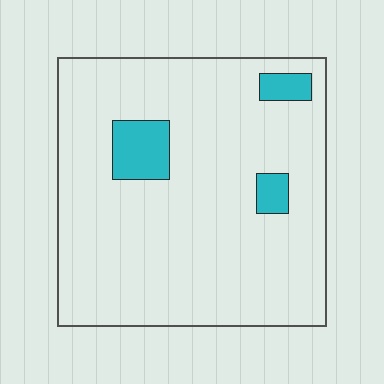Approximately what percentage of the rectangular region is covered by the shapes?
Approximately 10%.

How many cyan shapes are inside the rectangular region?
3.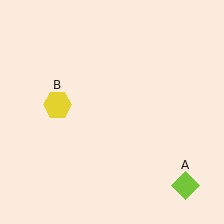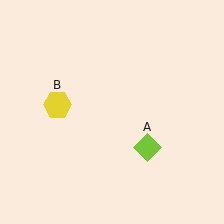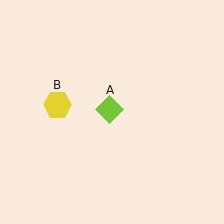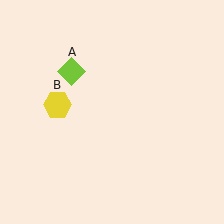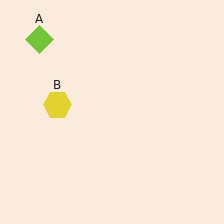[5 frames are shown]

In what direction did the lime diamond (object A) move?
The lime diamond (object A) moved up and to the left.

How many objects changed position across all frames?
1 object changed position: lime diamond (object A).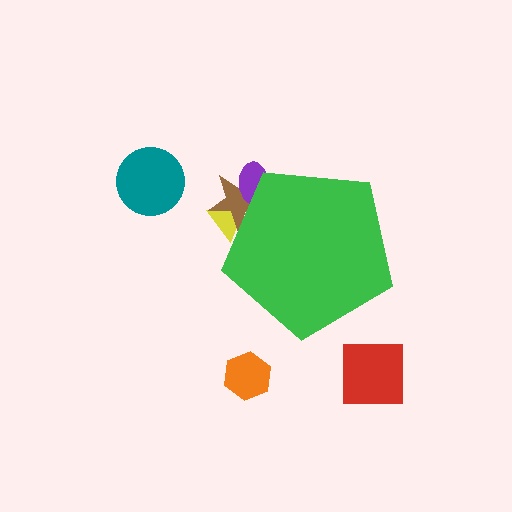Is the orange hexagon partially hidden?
No, the orange hexagon is fully visible.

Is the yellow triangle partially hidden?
Yes, the yellow triangle is partially hidden behind the green pentagon.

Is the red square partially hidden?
No, the red square is fully visible.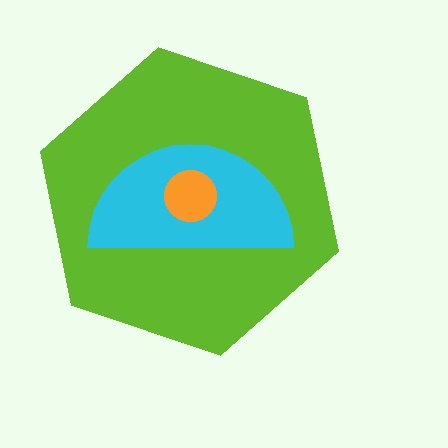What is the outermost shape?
The lime hexagon.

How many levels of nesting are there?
3.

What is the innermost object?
The orange circle.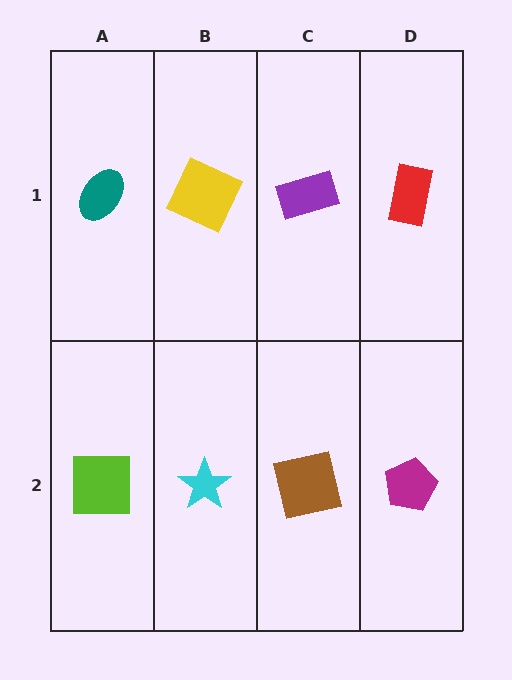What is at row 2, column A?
A lime square.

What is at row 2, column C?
A brown square.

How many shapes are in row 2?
4 shapes.